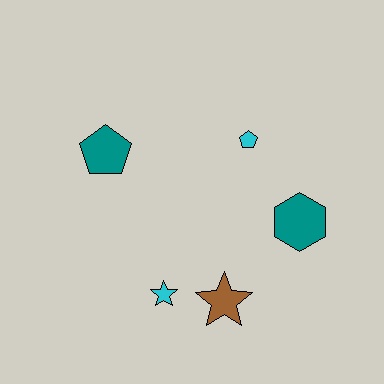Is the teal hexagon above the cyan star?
Yes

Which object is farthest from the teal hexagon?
The teal pentagon is farthest from the teal hexagon.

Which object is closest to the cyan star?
The brown star is closest to the cyan star.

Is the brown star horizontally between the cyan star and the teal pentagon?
No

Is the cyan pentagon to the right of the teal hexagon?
No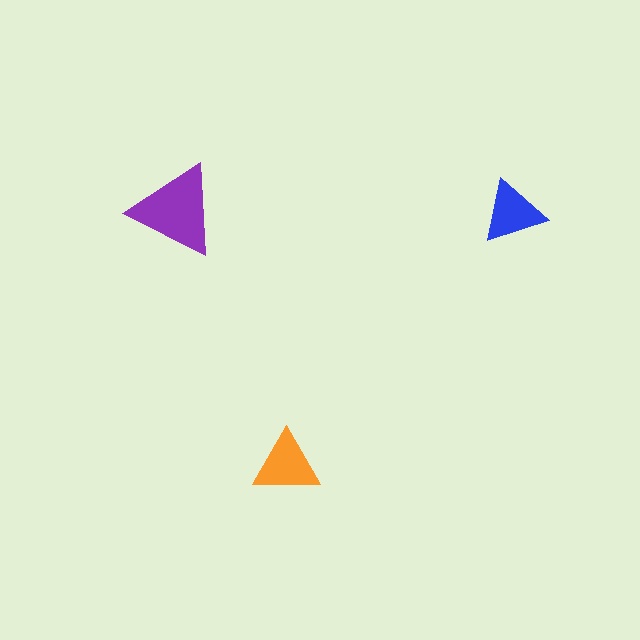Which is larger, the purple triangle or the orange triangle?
The purple one.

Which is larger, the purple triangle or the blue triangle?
The purple one.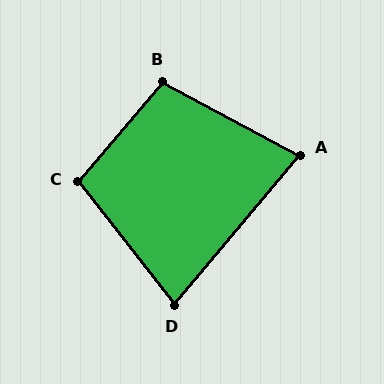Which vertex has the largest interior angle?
C, at approximately 102 degrees.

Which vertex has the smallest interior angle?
A, at approximately 78 degrees.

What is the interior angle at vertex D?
Approximately 78 degrees (acute).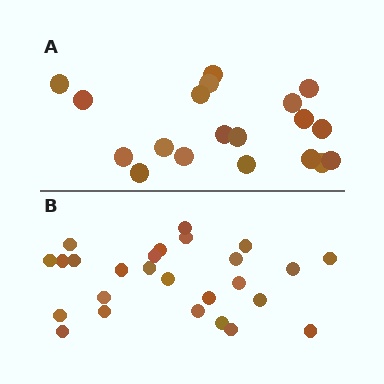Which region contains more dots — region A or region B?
Region B (the bottom region) has more dots.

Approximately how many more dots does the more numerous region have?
Region B has roughly 8 or so more dots than region A.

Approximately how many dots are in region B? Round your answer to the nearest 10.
About 30 dots. (The exact count is 26, which rounds to 30.)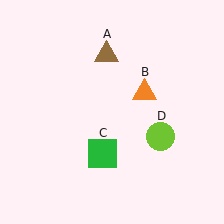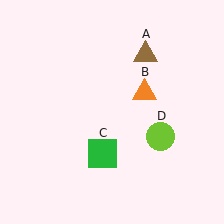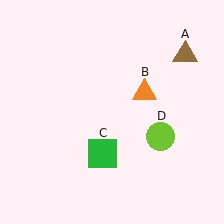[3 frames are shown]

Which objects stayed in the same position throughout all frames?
Orange triangle (object B) and green square (object C) and lime circle (object D) remained stationary.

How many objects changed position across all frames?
1 object changed position: brown triangle (object A).